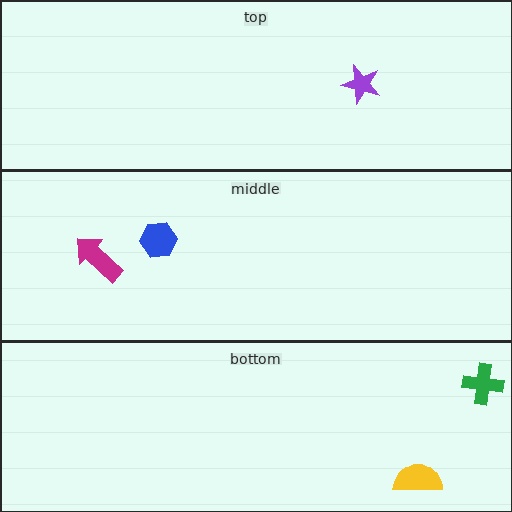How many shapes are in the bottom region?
2.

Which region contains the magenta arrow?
The middle region.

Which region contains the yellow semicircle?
The bottom region.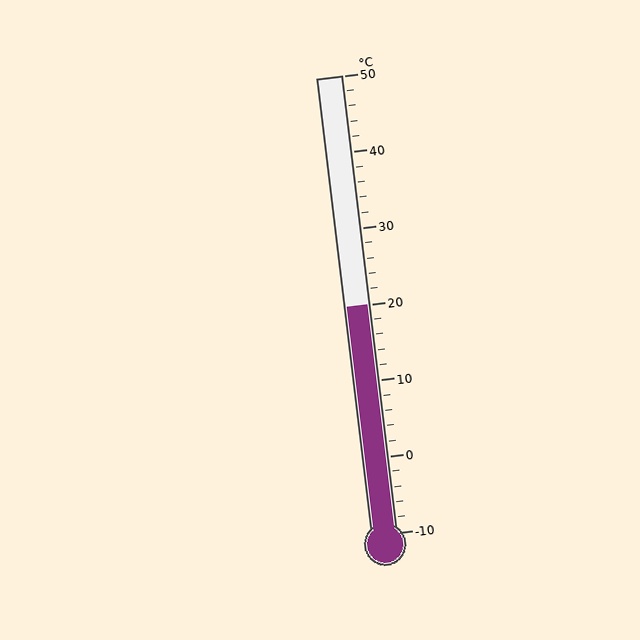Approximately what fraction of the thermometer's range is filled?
The thermometer is filled to approximately 50% of its range.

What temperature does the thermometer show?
The thermometer shows approximately 20°C.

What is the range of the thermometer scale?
The thermometer scale ranges from -10°C to 50°C.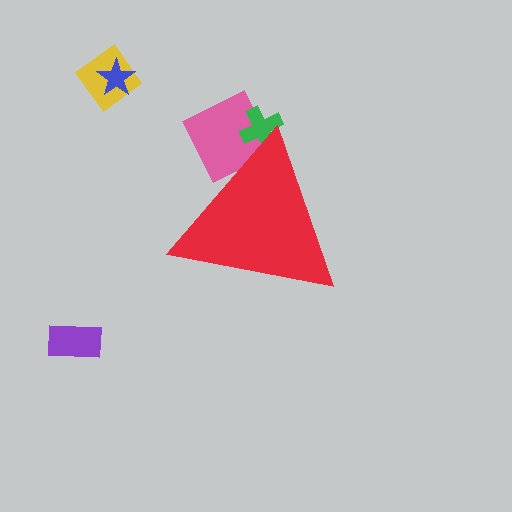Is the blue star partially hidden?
No, the blue star is fully visible.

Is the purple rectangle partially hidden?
No, the purple rectangle is fully visible.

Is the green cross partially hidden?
Yes, the green cross is partially hidden behind the red triangle.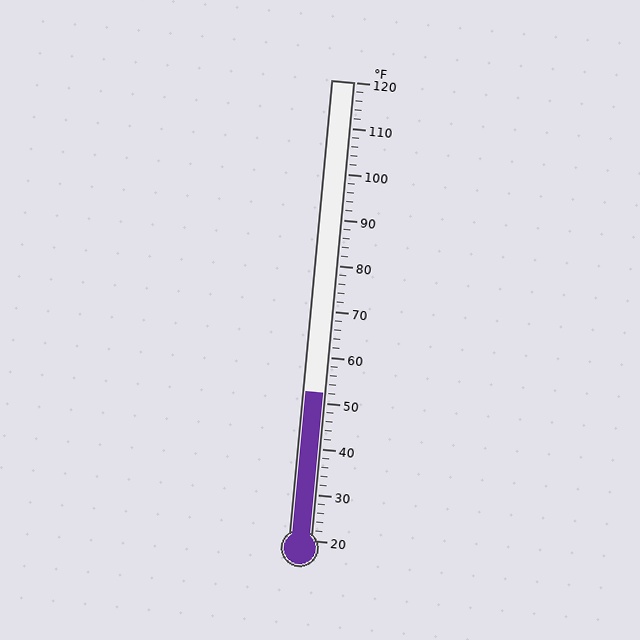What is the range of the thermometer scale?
The thermometer scale ranges from 20°F to 120°F.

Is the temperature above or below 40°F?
The temperature is above 40°F.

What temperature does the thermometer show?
The thermometer shows approximately 52°F.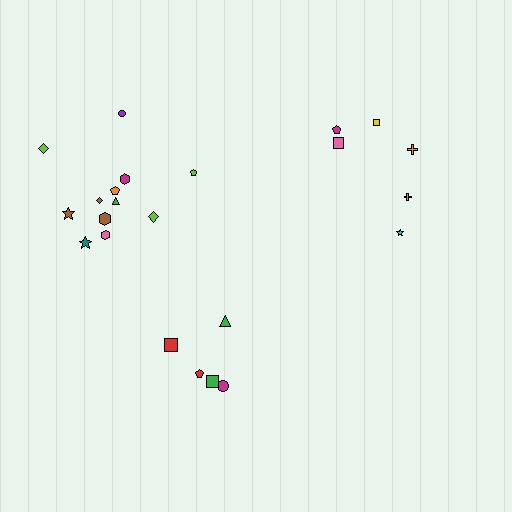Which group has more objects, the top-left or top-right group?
The top-left group.